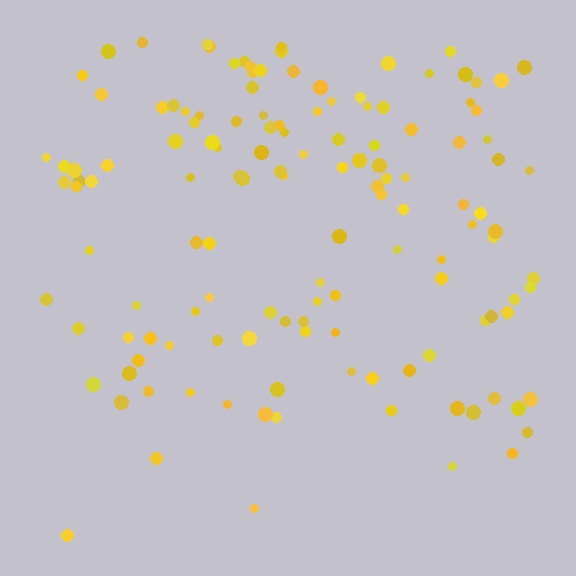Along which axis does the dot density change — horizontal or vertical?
Vertical.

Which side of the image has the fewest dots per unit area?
The bottom.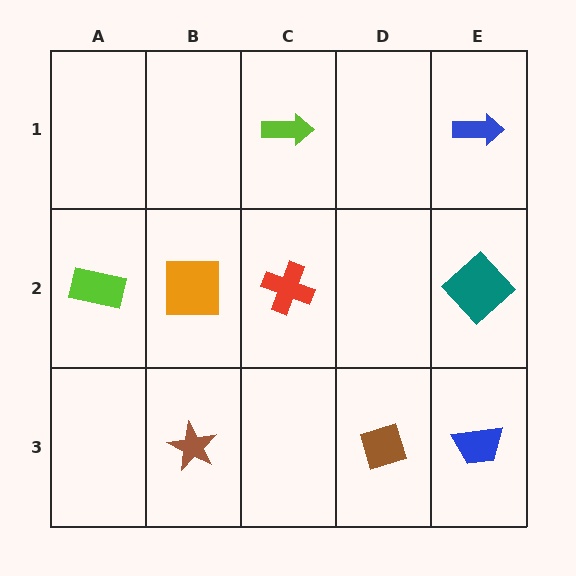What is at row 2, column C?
A red cross.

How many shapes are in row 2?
4 shapes.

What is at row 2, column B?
An orange square.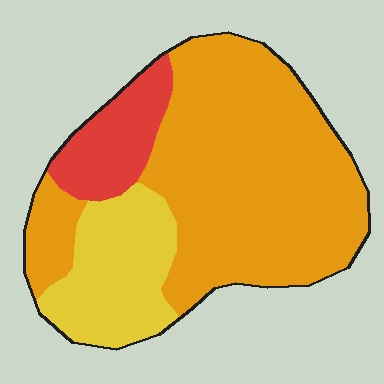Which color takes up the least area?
Red, at roughly 15%.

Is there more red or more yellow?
Yellow.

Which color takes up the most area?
Orange, at roughly 65%.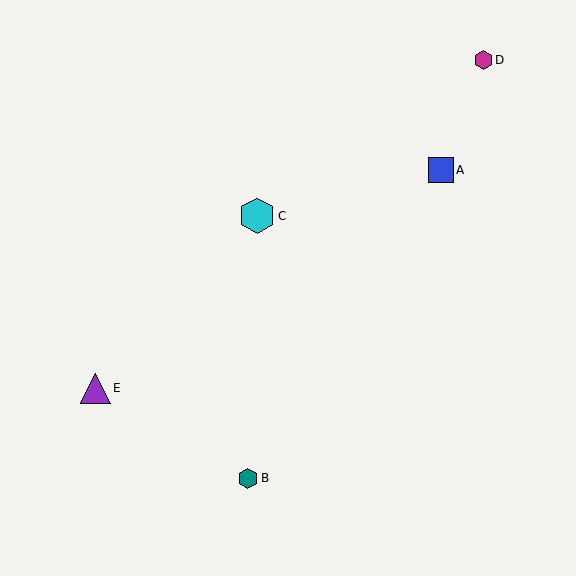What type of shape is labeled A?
Shape A is a blue square.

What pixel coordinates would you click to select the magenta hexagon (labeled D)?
Click at (483, 60) to select the magenta hexagon D.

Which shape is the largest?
The cyan hexagon (labeled C) is the largest.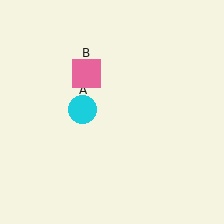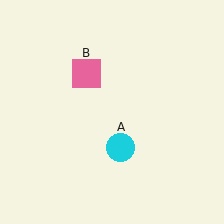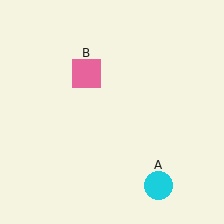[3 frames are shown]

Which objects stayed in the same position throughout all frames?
Pink square (object B) remained stationary.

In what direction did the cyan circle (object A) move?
The cyan circle (object A) moved down and to the right.